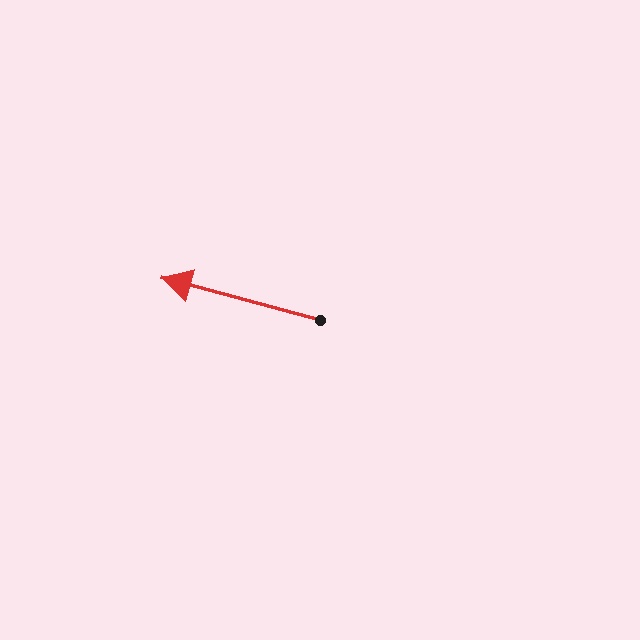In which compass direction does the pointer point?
West.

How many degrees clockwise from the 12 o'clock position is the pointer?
Approximately 285 degrees.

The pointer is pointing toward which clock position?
Roughly 9 o'clock.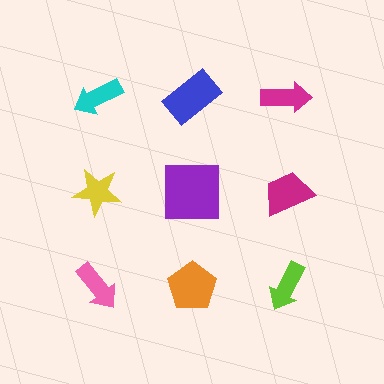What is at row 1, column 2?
A blue rectangle.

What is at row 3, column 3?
A lime arrow.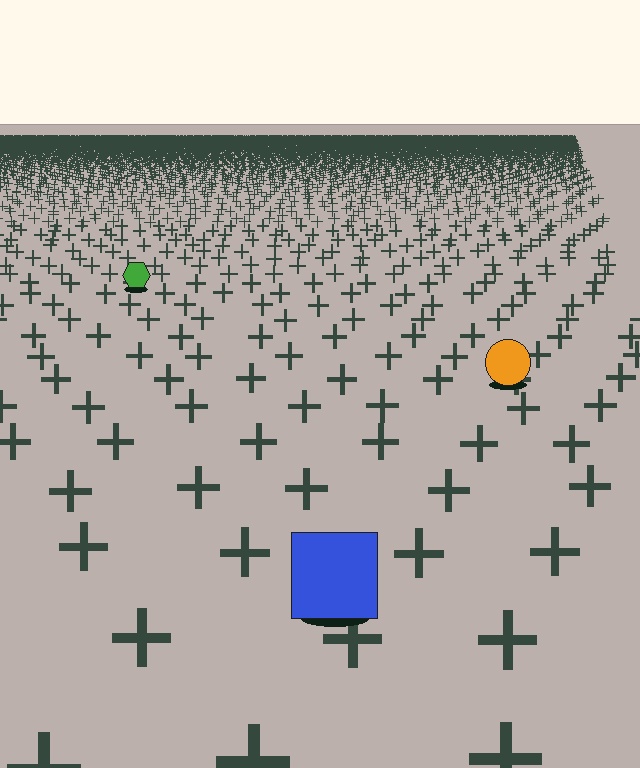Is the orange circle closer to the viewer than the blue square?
No. The blue square is closer — you can tell from the texture gradient: the ground texture is coarser near it.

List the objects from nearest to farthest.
From nearest to farthest: the blue square, the orange circle, the green hexagon.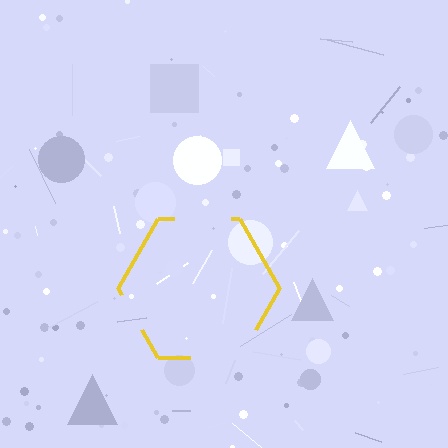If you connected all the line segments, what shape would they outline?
They would outline a hexagon.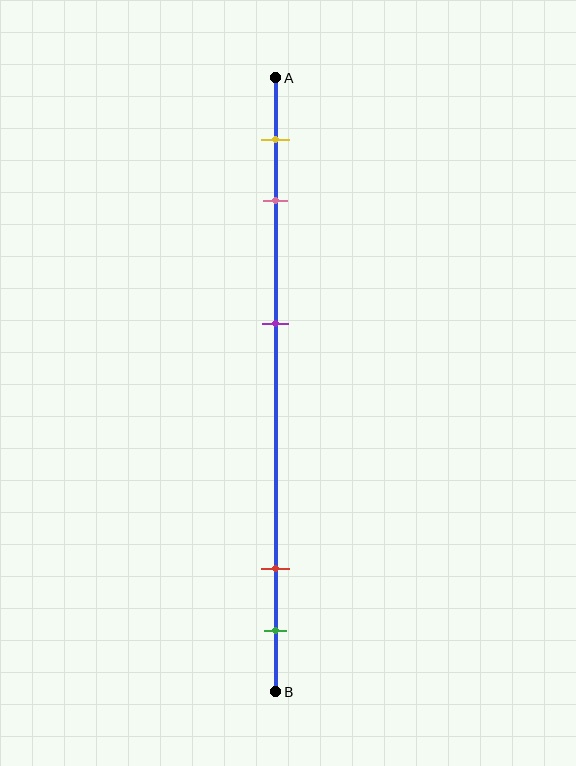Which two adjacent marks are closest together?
The red and green marks are the closest adjacent pair.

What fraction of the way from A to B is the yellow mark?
The yellow mark is approximately 10% (0.1) of the way from A to B.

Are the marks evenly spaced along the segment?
No, the marks are not evenly spaced.